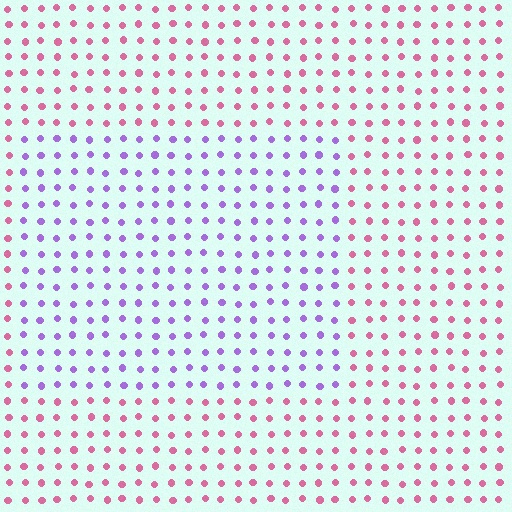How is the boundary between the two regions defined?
The boundary is defined purely by a slight shift in hue (about 59 degrees). Spacing, size, and orientation are identical on both sides.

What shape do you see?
I see a rectangle.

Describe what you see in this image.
The image is filled with small pink elements in a uniform arrangement. A rectangle-shaped region is visible where the elements are tinted to a slightly different hue, forming a subtle color boundary.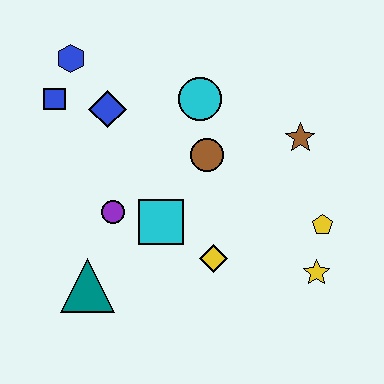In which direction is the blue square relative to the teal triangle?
The blue square is above the teal triangle.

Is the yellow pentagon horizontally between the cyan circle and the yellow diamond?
No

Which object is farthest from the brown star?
The teal triangle is farthest from the brown star.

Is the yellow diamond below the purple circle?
Yes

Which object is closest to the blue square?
The blue hexagon is closest to the blue square.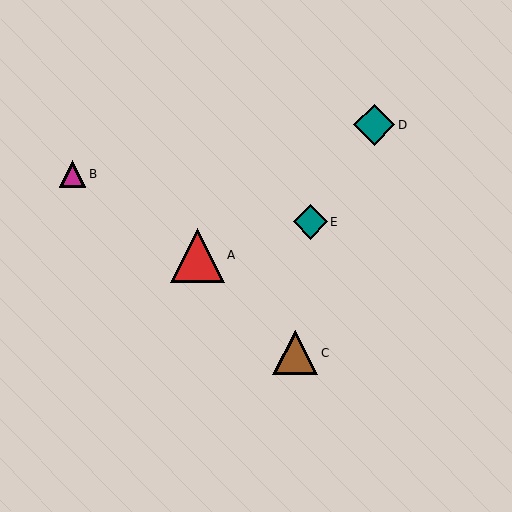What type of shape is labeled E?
Shape E is a teal diamond.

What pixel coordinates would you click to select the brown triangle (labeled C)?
Click at (295, 353) to select the brown triangle C.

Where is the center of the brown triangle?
The center of the brown triangle is at (295, 353).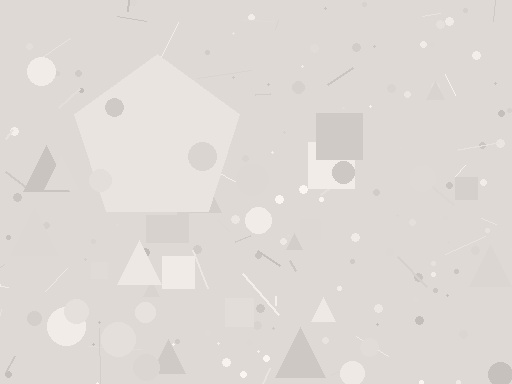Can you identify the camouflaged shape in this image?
The camouflaged shape is a pentagon.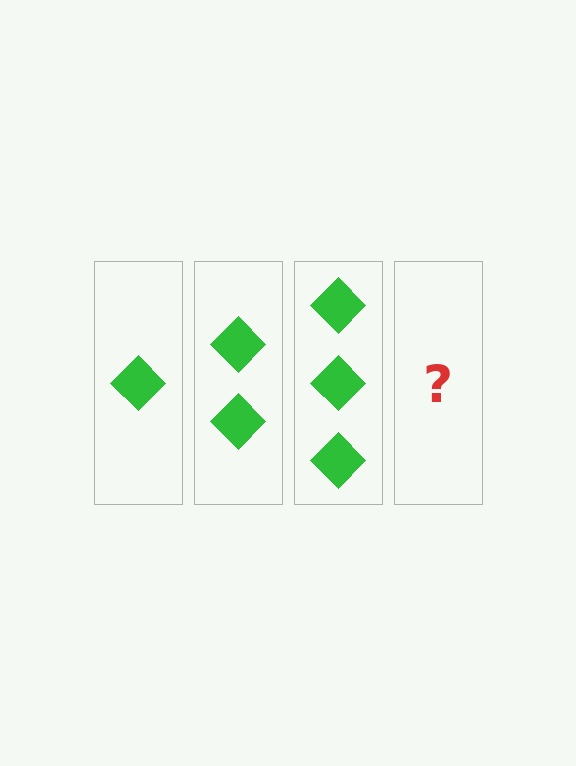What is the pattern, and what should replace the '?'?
The pattern is that each step adds one more diamond. The '?' should be 4 diamonds.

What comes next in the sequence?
The next element should be 4 diamonds.